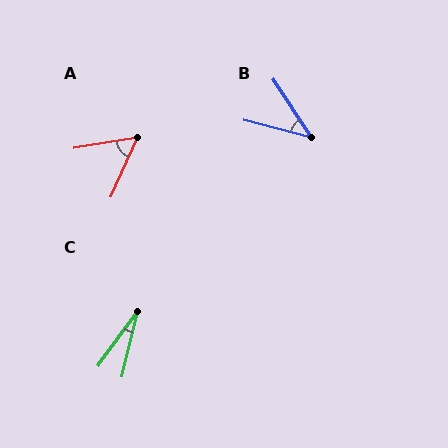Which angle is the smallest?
C, at approximately 23 degrees.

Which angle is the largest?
A, at approximately 56 degrees.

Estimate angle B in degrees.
Approximately 41 degrees.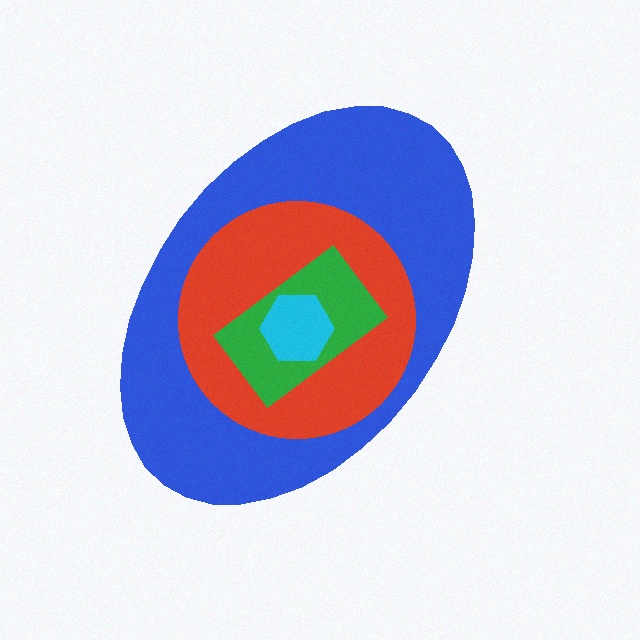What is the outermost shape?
The blue ellipse.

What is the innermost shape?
The cyan hexagon.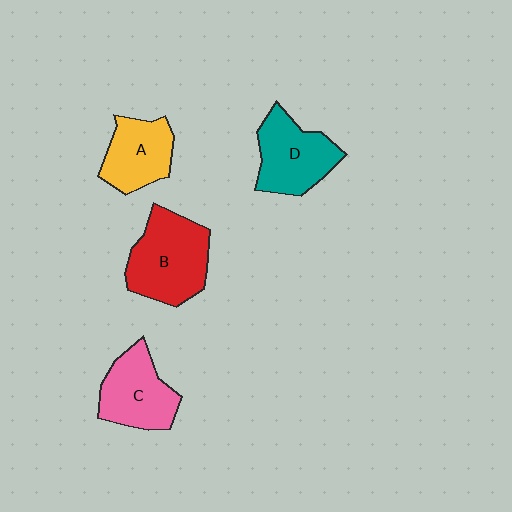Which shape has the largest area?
Shape B (red).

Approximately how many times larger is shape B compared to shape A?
Approximately 1.4 times.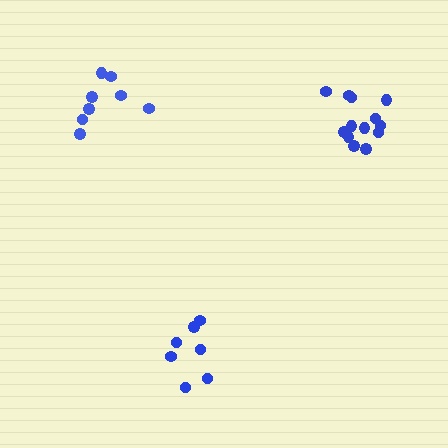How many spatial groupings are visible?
There are 3 spatial groupings.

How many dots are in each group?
Group 1: 7 dots, Group 2: 13 dots, Group 3: 8 dots (28 total).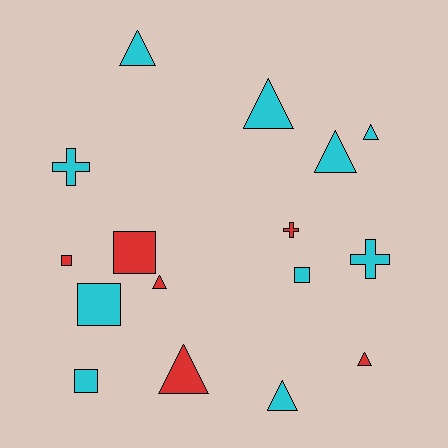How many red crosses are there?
There is 1 red cross.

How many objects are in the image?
There are 16 objects.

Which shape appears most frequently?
Triangle, with 8 objects.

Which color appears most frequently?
Cyan, with 10 objects.